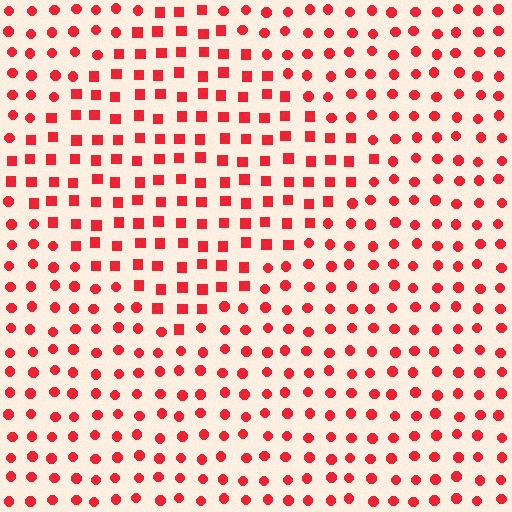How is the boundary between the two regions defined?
The boundary is defined by a change in element shape: squares inside vs. circles outside. All elements share the same color and spacing.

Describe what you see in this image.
The image is filled with small red elements arranged in a uniform grid. A diamond-shaped region contains squares, while the surrounding area contains circles. The boundary is defined purely by the change in element shape.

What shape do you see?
I see a diamond.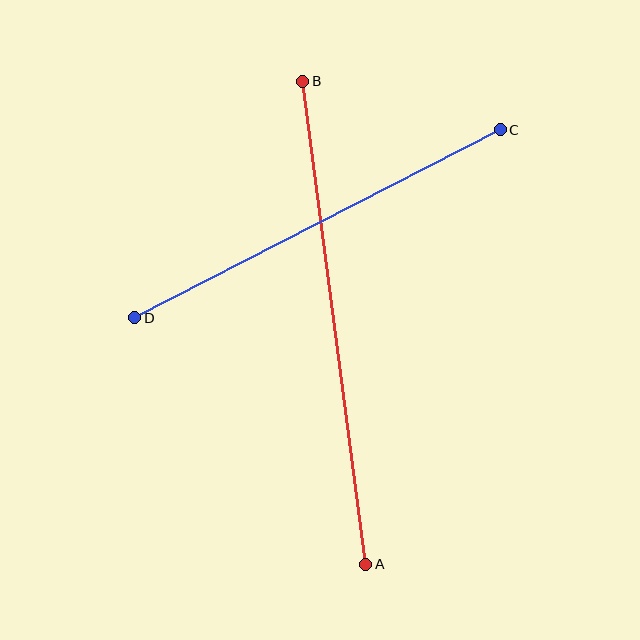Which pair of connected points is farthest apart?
Points A and B are farthest apart.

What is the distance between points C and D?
The distance is approximately 411 pixels.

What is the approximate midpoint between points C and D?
The midpoint is at approximately (317, 224) pixels.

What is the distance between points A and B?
The distance is approximately 487 pixels.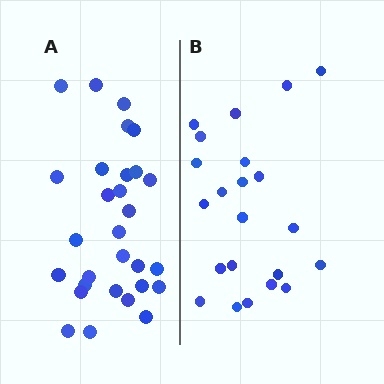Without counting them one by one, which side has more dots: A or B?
Region A (the left region) has more dots.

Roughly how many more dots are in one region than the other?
Region A has roughly 8 or so more dots than region B.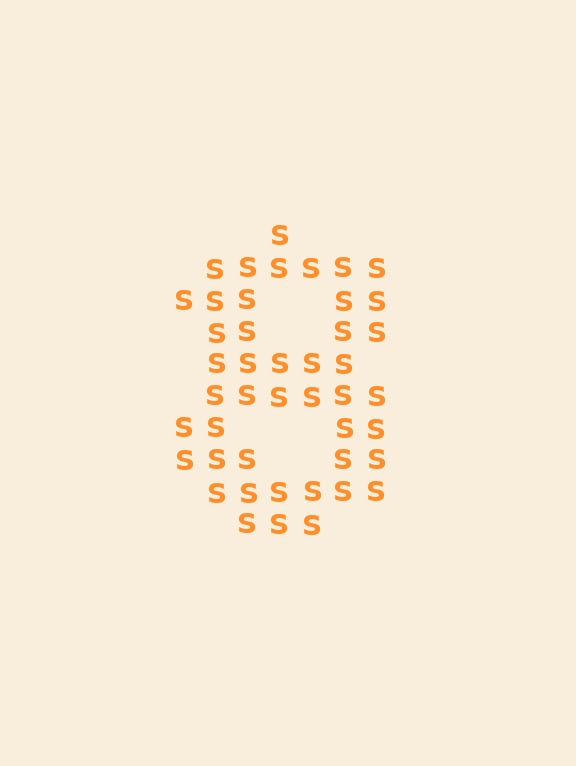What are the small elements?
The small elements are letter S's.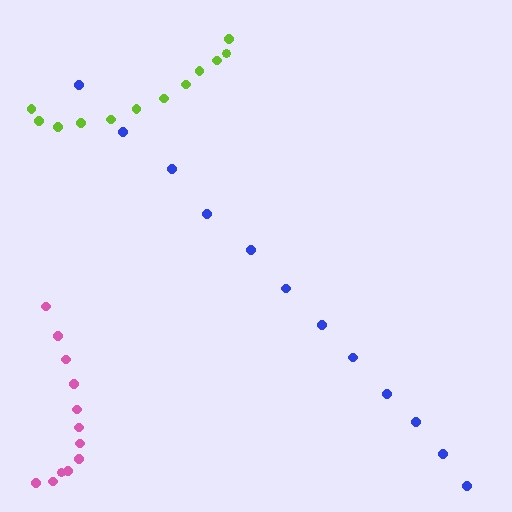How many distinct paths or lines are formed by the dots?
There are 3 distinct paths.